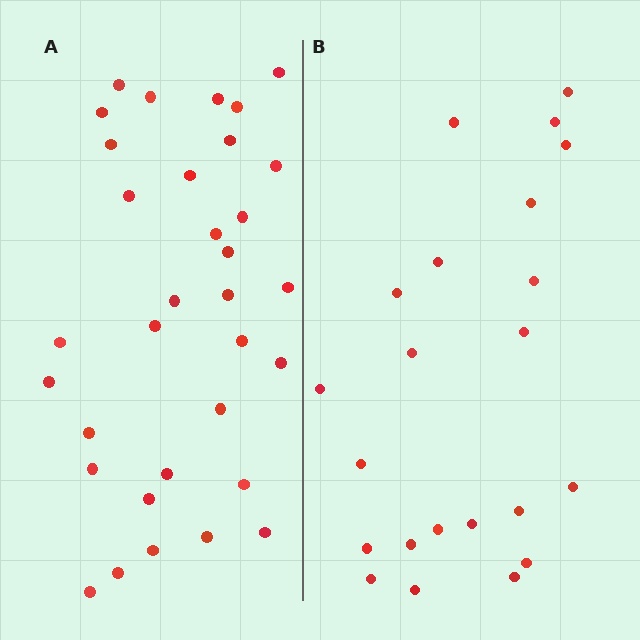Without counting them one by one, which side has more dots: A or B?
Region A (the left region) has more dots.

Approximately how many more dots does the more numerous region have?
Region A has roughly 12 or so more dots than region B.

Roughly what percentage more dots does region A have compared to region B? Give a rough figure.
About 50% more.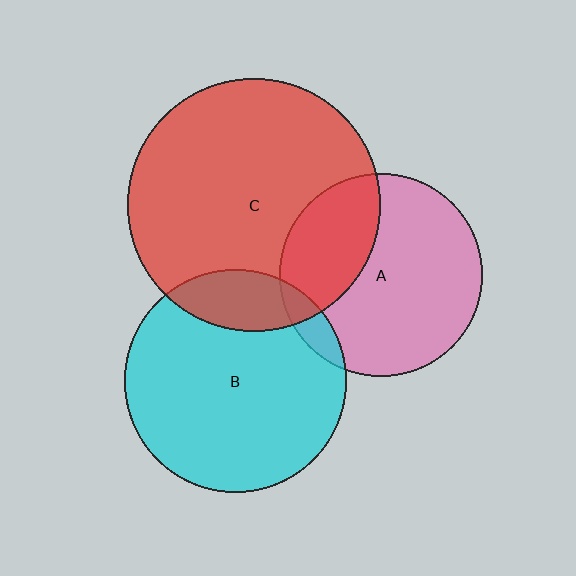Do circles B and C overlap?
Yes.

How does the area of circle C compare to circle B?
Approximately 1.3 times.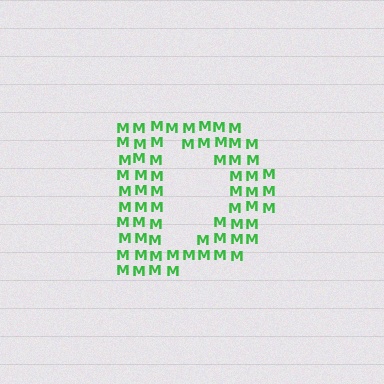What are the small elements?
The small elements are letter M's.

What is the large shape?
The large shape is the letter D.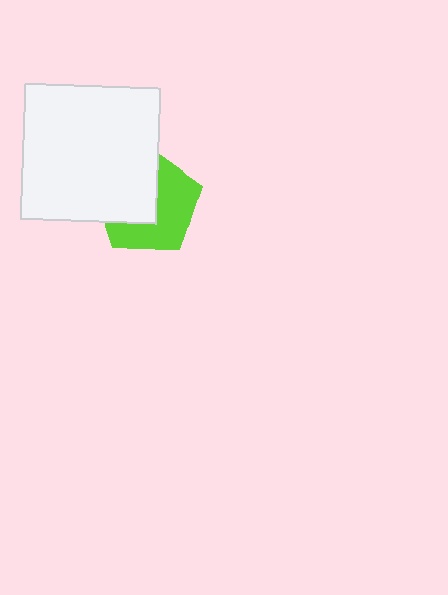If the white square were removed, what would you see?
You would see the complete lime pentagon.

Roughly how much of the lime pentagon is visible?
About half of it is visible (roughly 52%).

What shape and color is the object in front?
The object in front is a white square.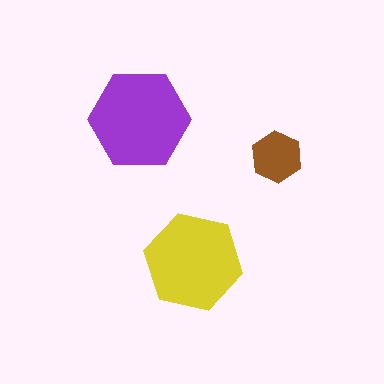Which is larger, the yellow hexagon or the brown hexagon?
The yellow one.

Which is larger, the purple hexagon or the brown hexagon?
The purple one.